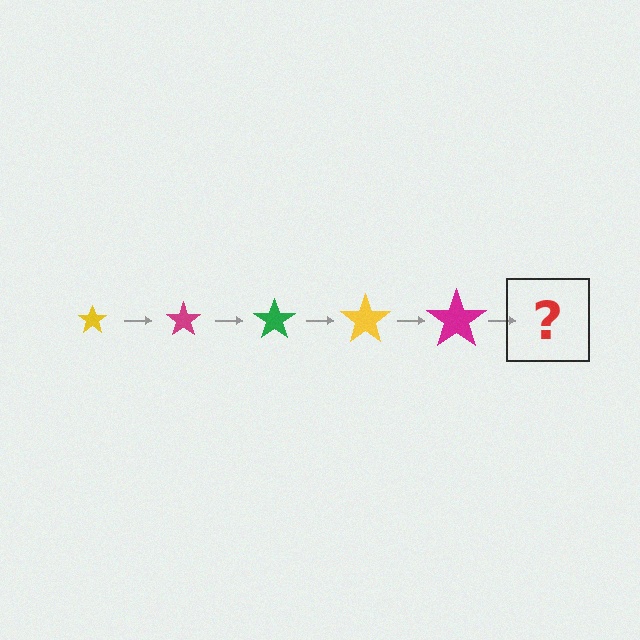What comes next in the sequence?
The next element should be a green star, larger than the previous one.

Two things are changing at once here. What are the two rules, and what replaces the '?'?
The two rules are that the star grows larger each step and the color cycles through yellow, magenta, and green. The '?' should be a green star, larger than the previous one.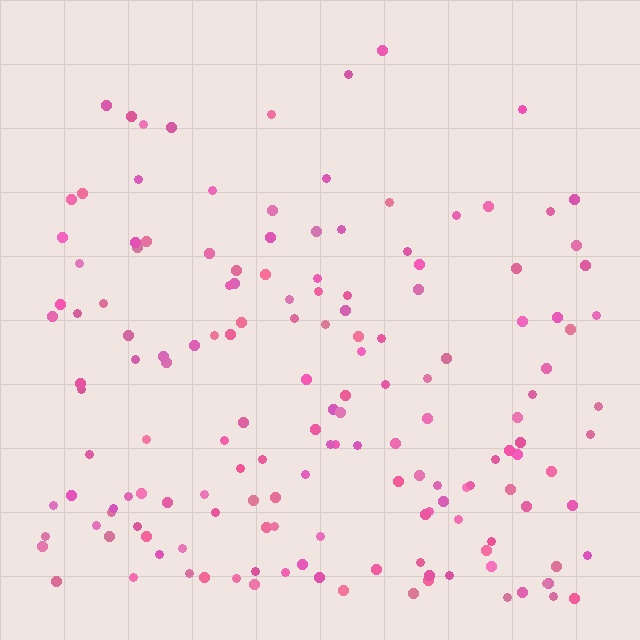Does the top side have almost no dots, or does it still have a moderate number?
Still a moderate number, just noticeably fewer than the bottom.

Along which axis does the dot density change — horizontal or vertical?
Vertical.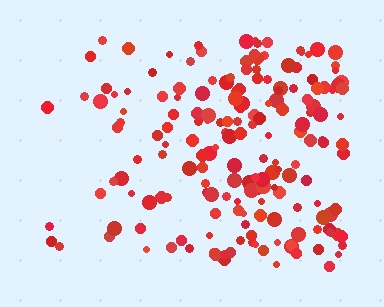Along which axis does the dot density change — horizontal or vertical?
Horizontal.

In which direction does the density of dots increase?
From left to right, with the right side densest.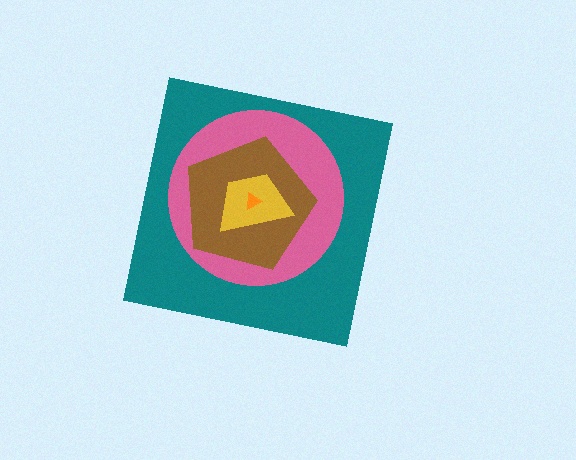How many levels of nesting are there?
5.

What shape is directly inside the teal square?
The pink circle.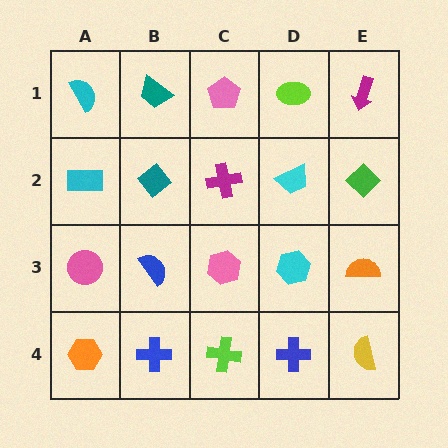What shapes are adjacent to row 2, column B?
A teal trapezoid (row 1, column B), a blue semicircle (row 3, column B), a cyan rectangle (row 2, column A), a magenta cross (row 2, column C).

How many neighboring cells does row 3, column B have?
4.